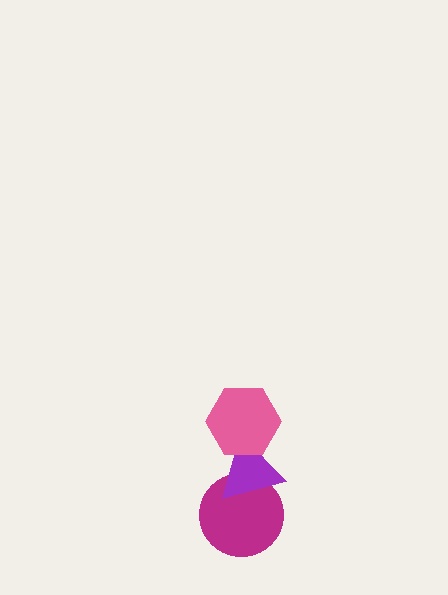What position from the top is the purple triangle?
The purple triangle is 2nd from the top.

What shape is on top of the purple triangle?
The pink hexagon is on top of the purple triangle.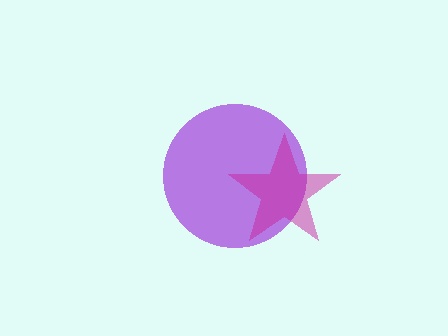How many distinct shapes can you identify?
There are 2 distinct shapes: a purple circle, a magenta star.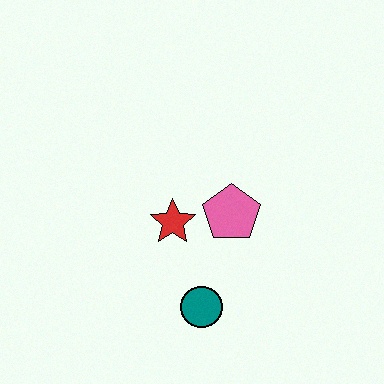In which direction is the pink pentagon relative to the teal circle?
The pink pentagon is above the teal circle.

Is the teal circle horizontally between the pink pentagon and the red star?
Yes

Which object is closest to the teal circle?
The red star is closest to the teal circle.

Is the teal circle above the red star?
No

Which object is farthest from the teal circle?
The pink pentagon is farthest from the teal circle.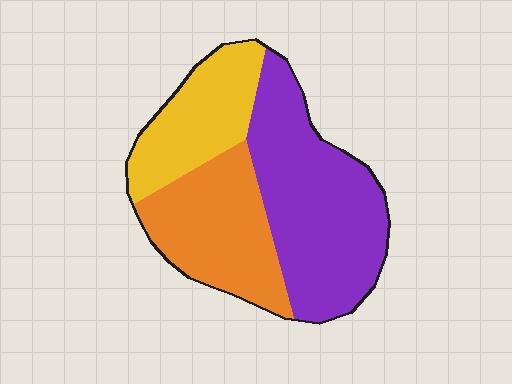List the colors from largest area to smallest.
From largest to smallest: purple, orange, yellow.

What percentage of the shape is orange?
Orange covers around 30% of the shape.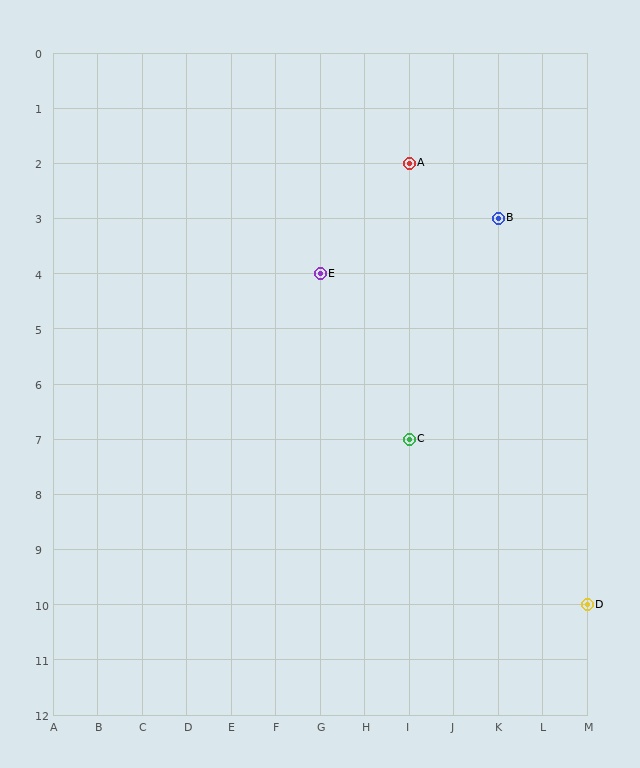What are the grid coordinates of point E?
Point E is at grid coordinates (G, 4).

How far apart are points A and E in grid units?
Points A and E are 2 columns and 2 rows apart (about 2.8 grid units diagonally).